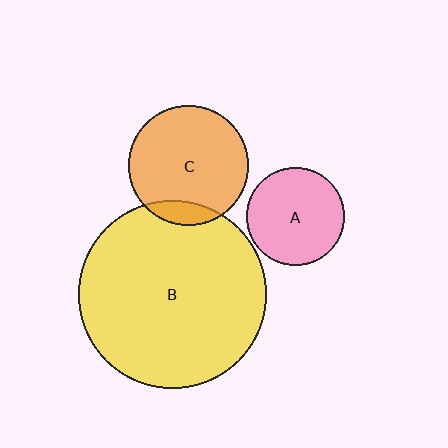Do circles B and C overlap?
Yes.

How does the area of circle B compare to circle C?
Approximately 2.5 times.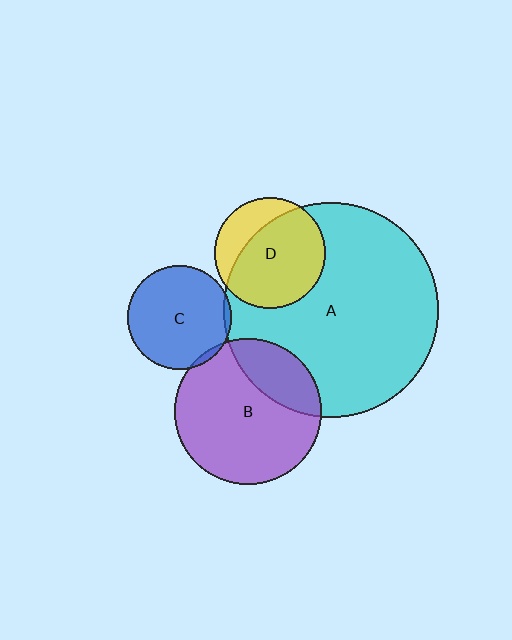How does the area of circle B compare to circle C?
Approximately 2.0 times.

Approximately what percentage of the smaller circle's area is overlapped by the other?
Approximately 5%.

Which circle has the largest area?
Circle A (cyan).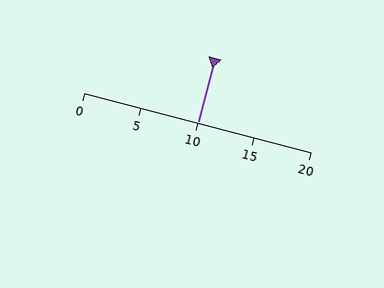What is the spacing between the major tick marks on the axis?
The major ticks are spaced 5 apart.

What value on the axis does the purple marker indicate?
The marker indicates approximately 10.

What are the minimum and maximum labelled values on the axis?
The axis runs from 0 to 20.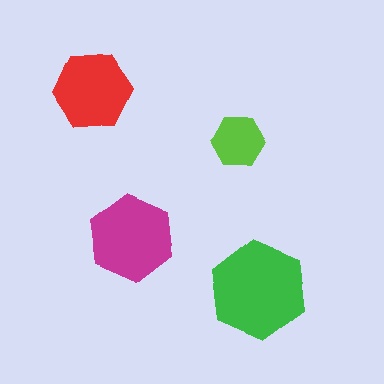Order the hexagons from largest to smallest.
the green one, the magenta one, the red one, the lime one.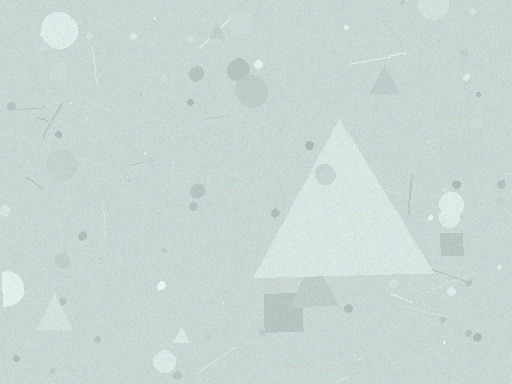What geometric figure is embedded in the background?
A triangle is embedded in the background.